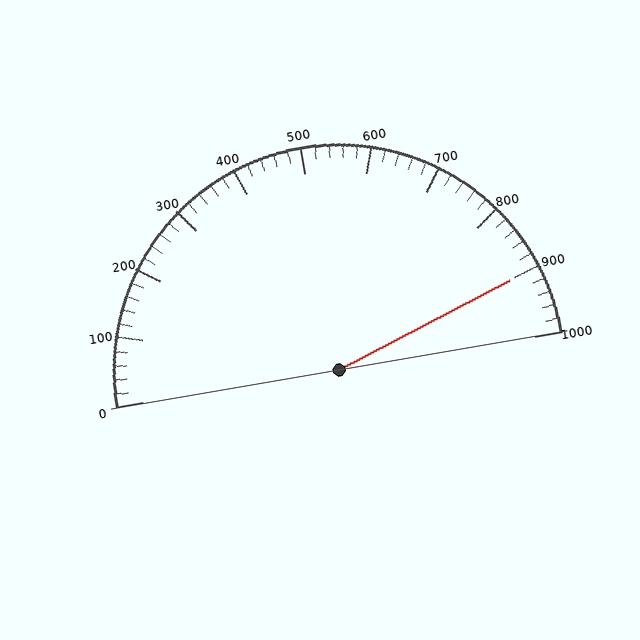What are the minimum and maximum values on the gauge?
The gauge ranges from 0 to 1000.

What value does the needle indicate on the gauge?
The needle indicates approximately 900.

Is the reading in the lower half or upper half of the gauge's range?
The reading is in the upper half of the range (0 to 1000).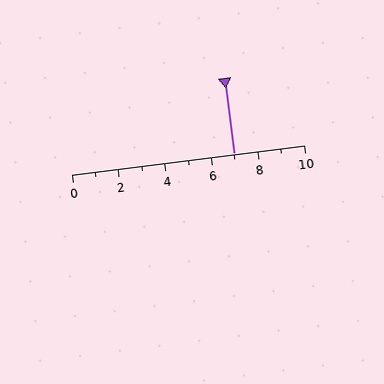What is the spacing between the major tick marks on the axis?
The major ticks are spaced 2 apart.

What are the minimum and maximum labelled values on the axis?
The axis runs from 0 to 10.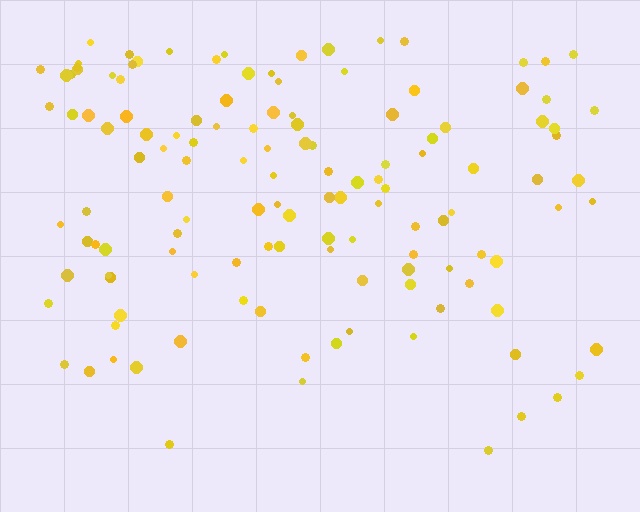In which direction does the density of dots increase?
From bottom to top, with the top side densest.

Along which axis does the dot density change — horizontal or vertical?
Vertical.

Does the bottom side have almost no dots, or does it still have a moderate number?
Still a moderate number, just noticeably fewer than the top.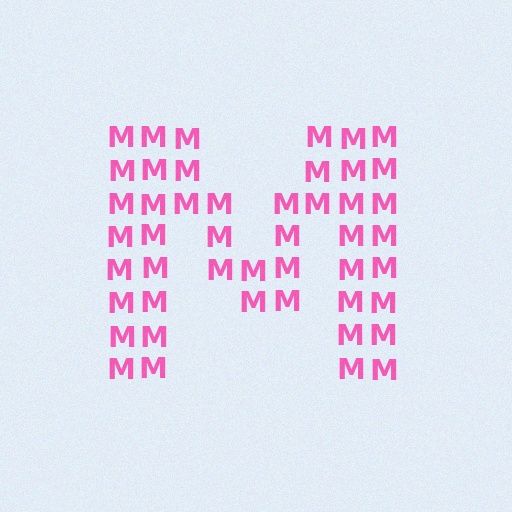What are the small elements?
The small elements are letter M's.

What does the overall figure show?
The overall figure shows the letter M.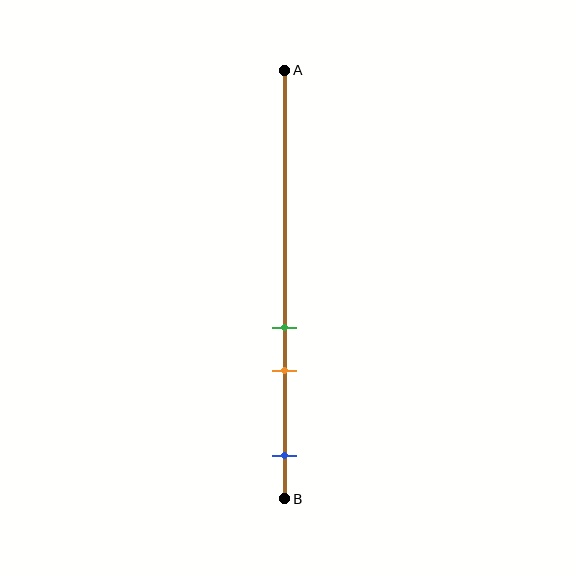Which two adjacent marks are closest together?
The green and orange marks are the closest adjacent pair.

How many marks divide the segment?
There are 3 marks dividing the segment.